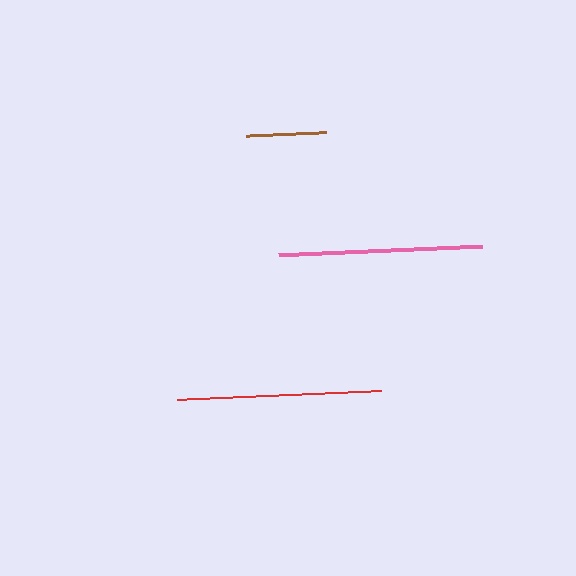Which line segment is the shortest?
The brown line is the shortest at approximately 80 pixels.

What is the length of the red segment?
The red segment is approximately 204 pixels long.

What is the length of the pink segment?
The pink segment is approximately 203 pixels long.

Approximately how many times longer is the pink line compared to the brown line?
The pink line is approximately 2.5 times the length of the brown line.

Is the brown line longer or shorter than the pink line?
The pink line is longer than the brown line.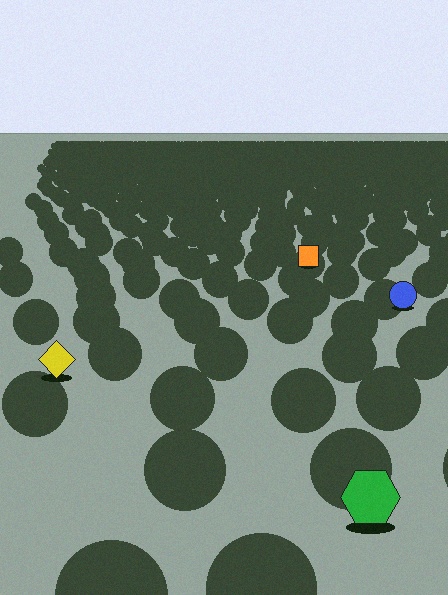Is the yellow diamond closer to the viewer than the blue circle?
Yes. The yellow diamond is closer — you can tell from the texture gradient: the ground texture is coarser near it.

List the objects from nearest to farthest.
From nearest to farthest: the green hexagon, the yellow diamond, the blue circle, the orange square.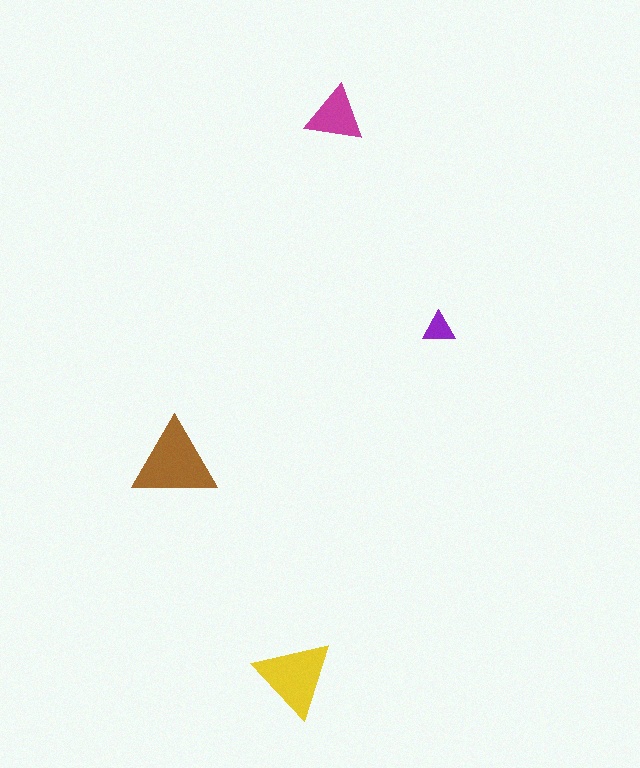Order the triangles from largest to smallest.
the brown one, the yellow one, the magenta one, the purple one.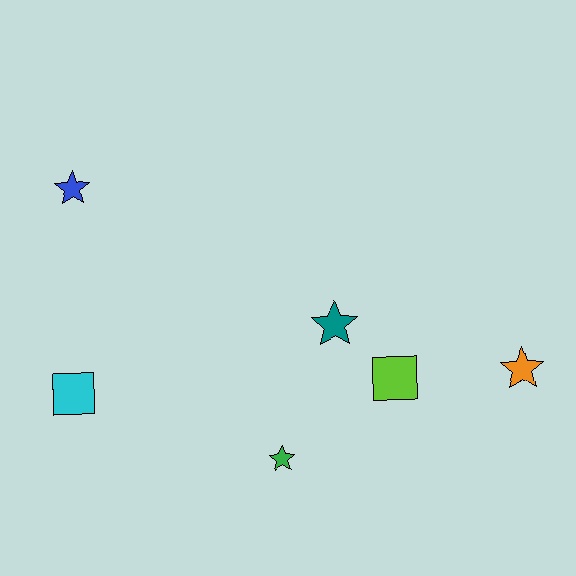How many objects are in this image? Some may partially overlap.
There are 6 objects.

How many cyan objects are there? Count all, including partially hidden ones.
There is 1 cyan object.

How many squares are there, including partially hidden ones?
There are 2 squares.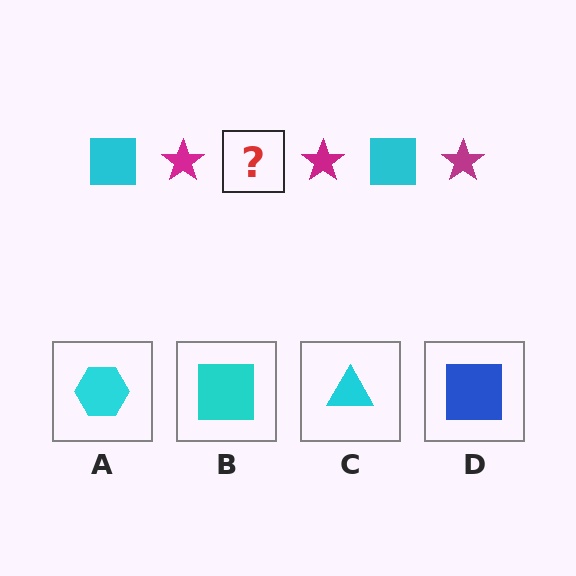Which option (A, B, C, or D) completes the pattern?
B.